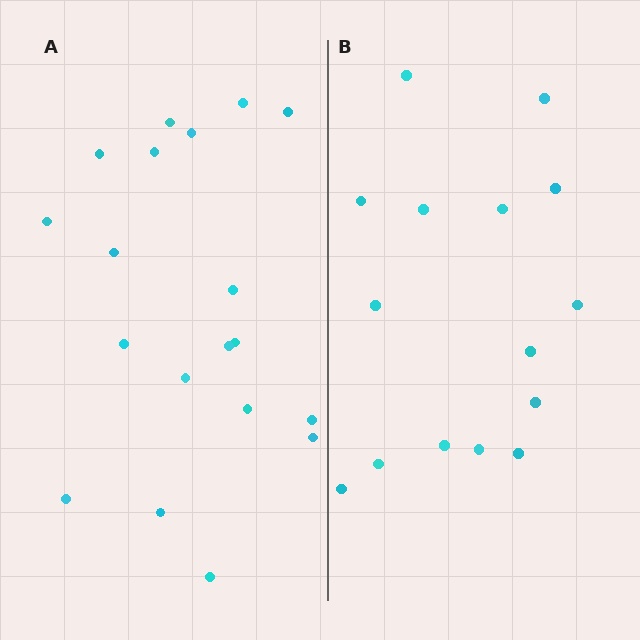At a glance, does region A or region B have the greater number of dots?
Region A (the left region) has more dots.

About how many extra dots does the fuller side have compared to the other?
Region A has about 4 more dots than region B.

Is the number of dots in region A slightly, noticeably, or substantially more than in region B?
Region A has noticeably more, but not dramatically so. The ratio is roughly 1.3 to 1.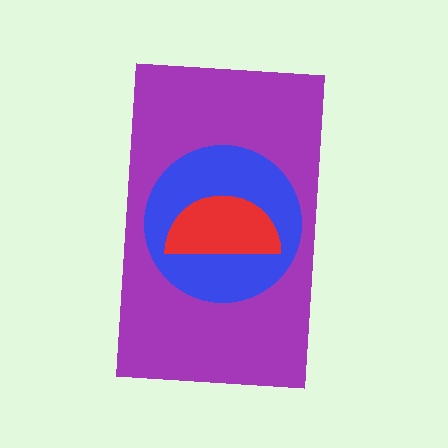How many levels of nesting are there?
3.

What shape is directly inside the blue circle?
The red semicircle.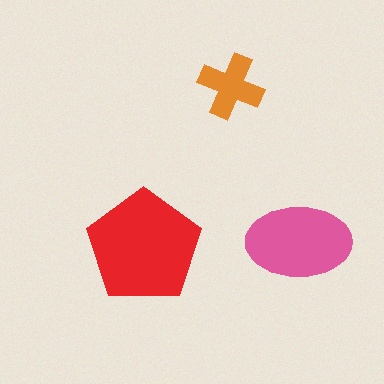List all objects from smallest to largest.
The orange cross, the pink ellipse, the red pentagon.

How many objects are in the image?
There are 3 objects in the image.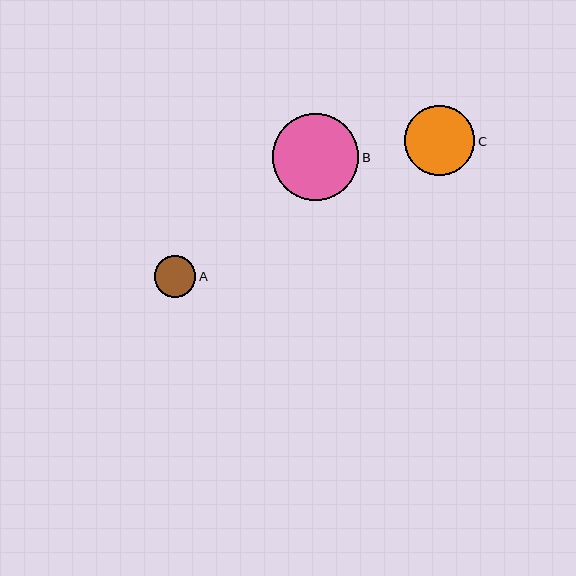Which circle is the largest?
Circle B is the largest with a size of approximately 87 pixels.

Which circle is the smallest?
Circle A is the smallest with a size of approximately 42 pixels.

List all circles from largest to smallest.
From largest to smallest: B, C, A.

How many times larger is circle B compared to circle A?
Circle B is approximately 2.1 times the size of circle A.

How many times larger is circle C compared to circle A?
Circle C is approximately 1.7 times the size of circle A.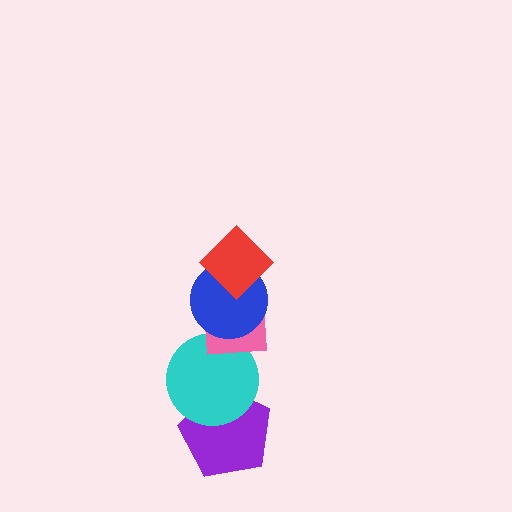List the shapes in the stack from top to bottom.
From top to bottom: the red diamond, the blue circle, the pink square, the cyan circle, the purple pentagon.